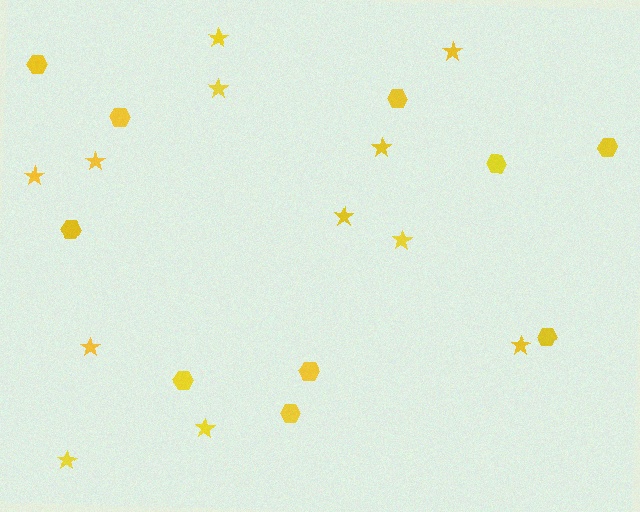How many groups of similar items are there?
There are 2 groups: one group of stars (12) and one group of hexagons (10).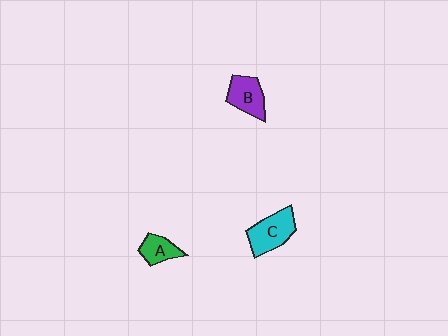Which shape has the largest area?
Shape C (cyan).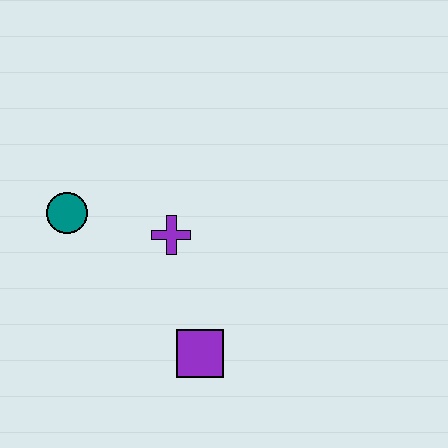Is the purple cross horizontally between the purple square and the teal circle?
Yes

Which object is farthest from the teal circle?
The purple square is farthest from the teal circle.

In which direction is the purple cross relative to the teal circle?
The purple cross is to the right of the teal circle.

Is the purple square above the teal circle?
No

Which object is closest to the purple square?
The purple cross is closest to the purple square.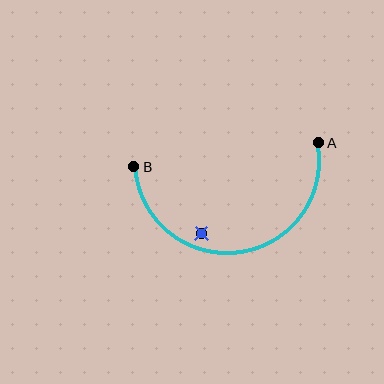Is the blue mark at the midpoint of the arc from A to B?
No — the blue mark does not lie on the arc at all. It sits slightly inside the curve.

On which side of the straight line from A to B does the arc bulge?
The arc bulges below the straight line connecting A and B.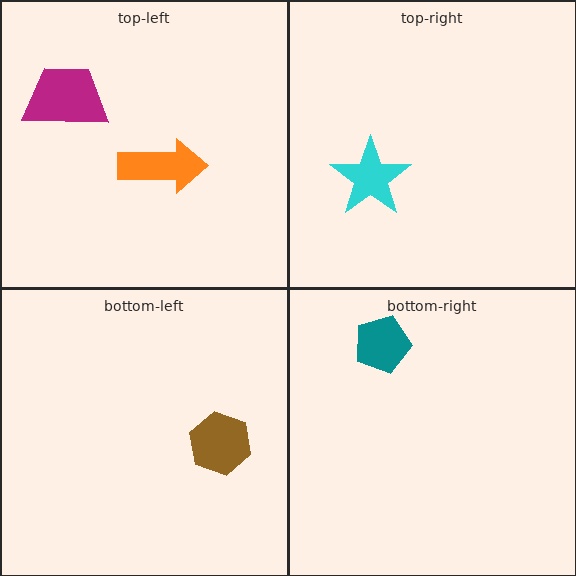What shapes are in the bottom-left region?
The brown hexagon.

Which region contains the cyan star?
The top-right region.